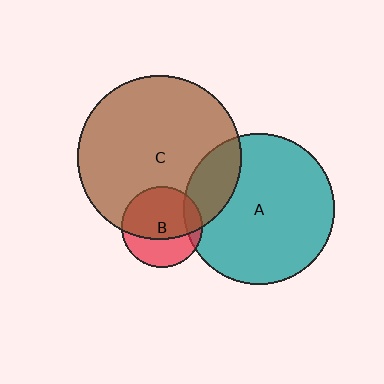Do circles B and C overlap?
Yes.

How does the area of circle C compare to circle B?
Approximately 4.1 times.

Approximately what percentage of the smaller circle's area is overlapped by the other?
Approximately 65%.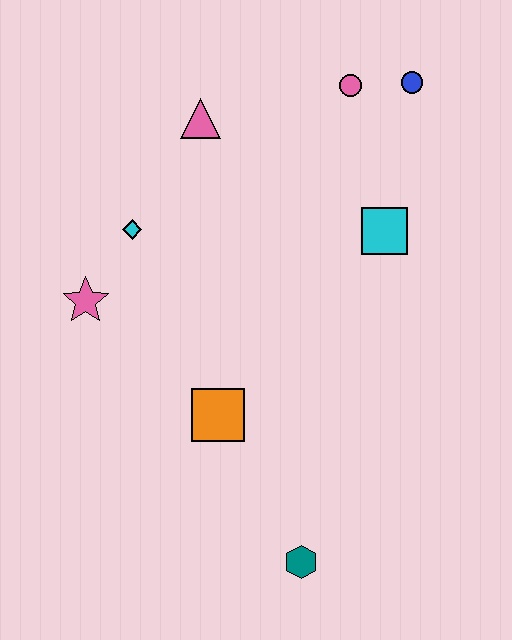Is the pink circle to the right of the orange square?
Yes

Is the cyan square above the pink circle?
No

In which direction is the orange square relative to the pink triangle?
The orange square is below the pink triangle.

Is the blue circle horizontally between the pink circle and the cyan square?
No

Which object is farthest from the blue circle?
The teal hexagon is farthest from the blue circle.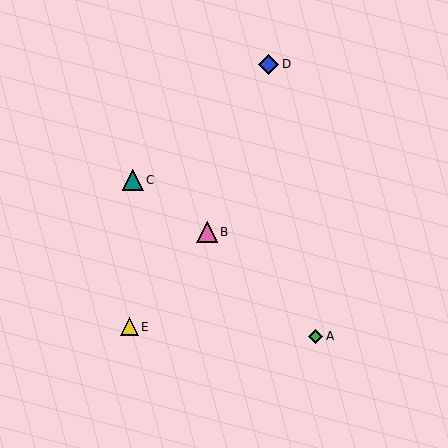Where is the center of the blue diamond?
The center of the blue diamond is at (269, 64).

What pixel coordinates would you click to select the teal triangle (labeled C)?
Click at (133, 180) to select the teal triangle C.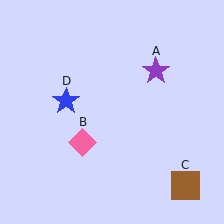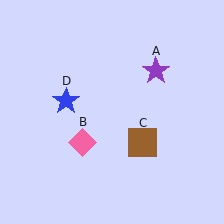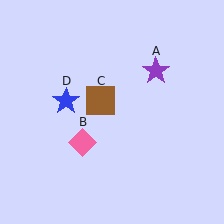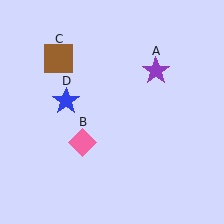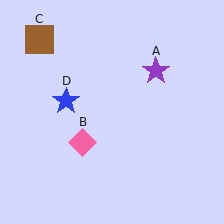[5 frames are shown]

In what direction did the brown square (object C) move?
The brown square (object C) moved up and to the left.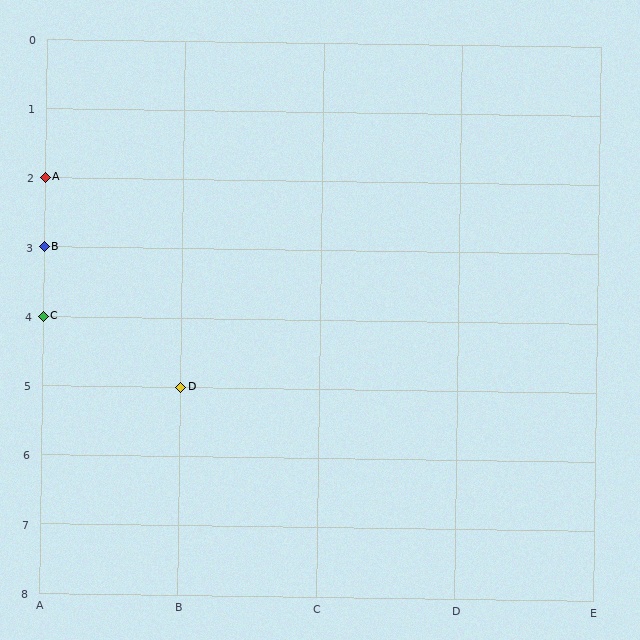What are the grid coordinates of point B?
Point B is at grid coordinates (A, 3).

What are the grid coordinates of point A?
Point A is at grid coordinates (A, 2).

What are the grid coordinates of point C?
Point C is at grid coordinates (A, 4).